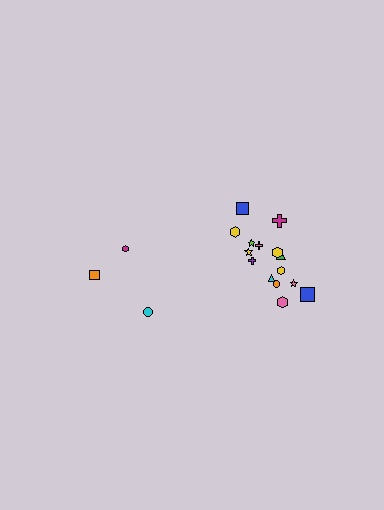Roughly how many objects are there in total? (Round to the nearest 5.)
Roughly 20 objects in total.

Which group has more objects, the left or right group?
The right group.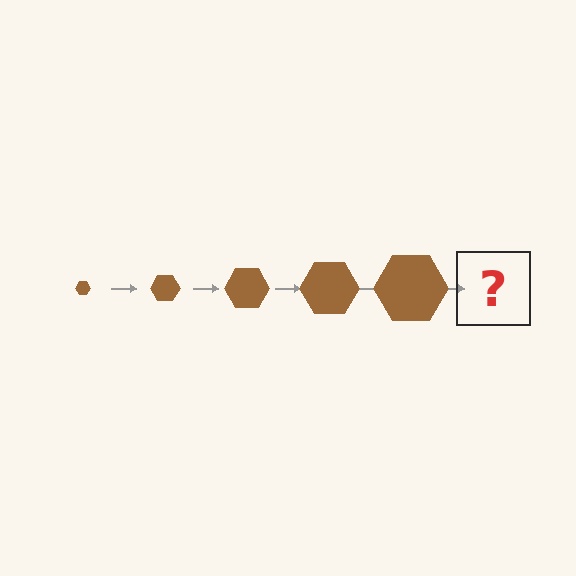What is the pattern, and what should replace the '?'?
The pattern is that the hexagon gets progressively larger each step. The '?' should be a brown hexagon, larger than the previous one.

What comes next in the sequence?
The next element should be a brown hexagon, larger than the previous one.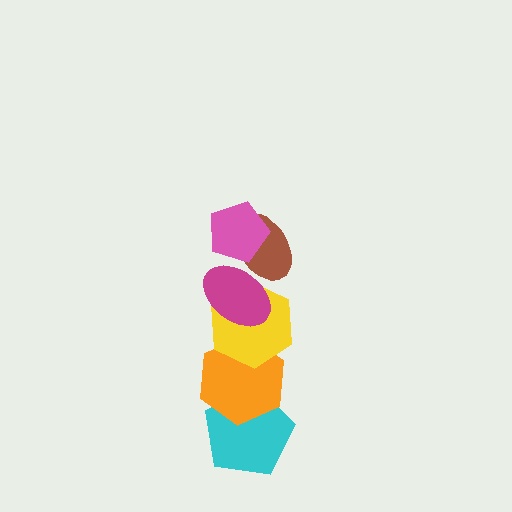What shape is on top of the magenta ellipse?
The brown ellipse is on top of the magenta ellipse.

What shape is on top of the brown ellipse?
The pink pentagon is on top of the brown ellipse.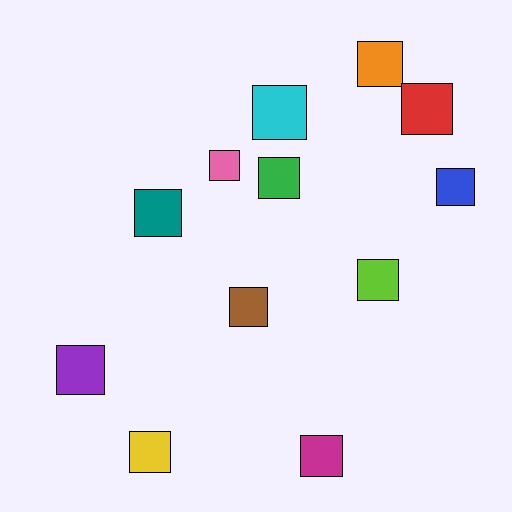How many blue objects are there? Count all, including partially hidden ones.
There is 1 blue object.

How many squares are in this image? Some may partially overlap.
There are 12 squares.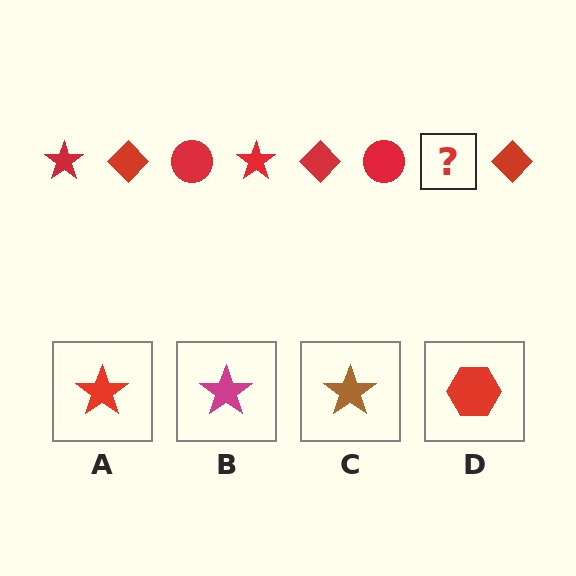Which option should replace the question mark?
Option A.